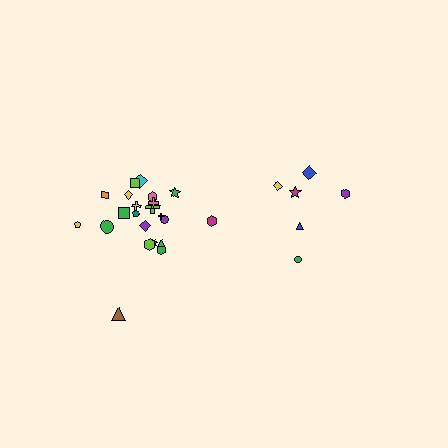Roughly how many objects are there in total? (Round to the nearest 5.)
Roughly 30 objects in total.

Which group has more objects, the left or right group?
The left group.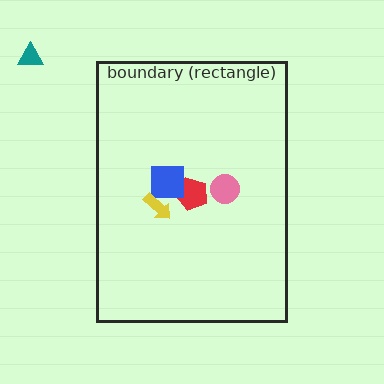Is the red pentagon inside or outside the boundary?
Inside.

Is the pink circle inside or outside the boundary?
Inside.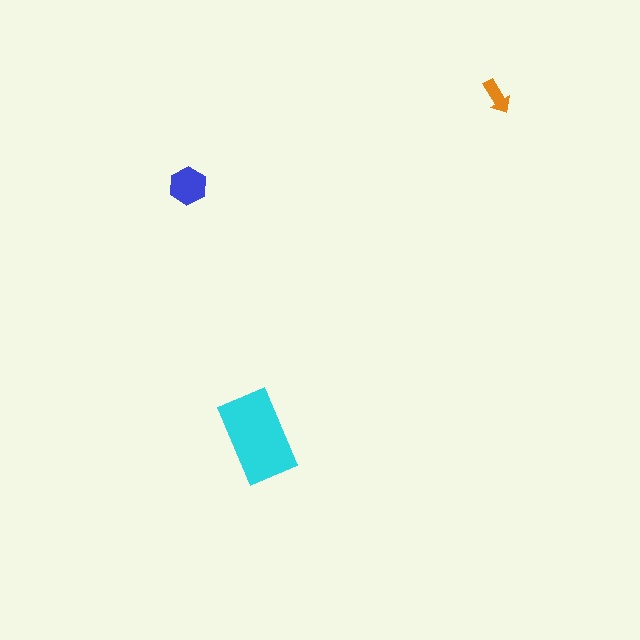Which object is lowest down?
The cyan rectangle is bottommost.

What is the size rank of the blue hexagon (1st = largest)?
2nd.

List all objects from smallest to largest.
The orange arrow, the blue hexagon, the cyan rectangle.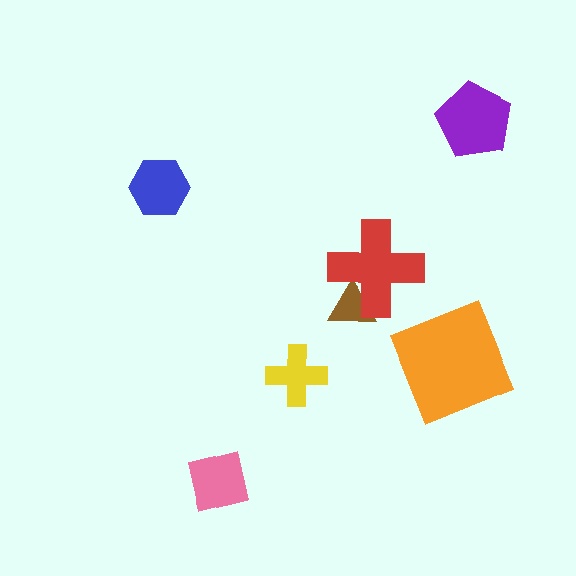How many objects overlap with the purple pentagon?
0 objects overlap with the purple pentagon.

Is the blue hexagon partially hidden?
No, no other shape covers it.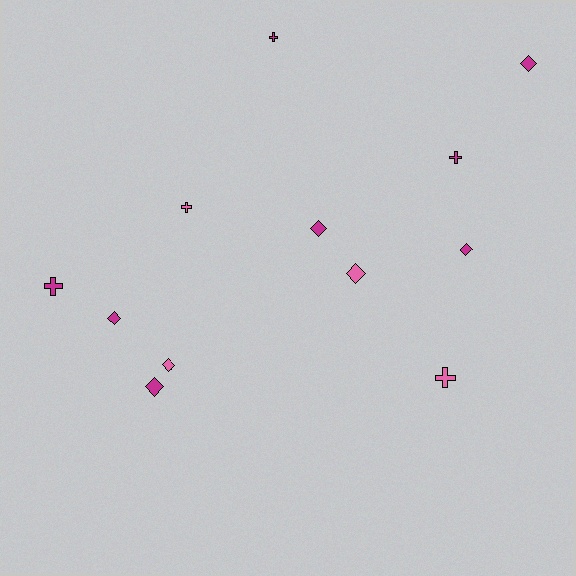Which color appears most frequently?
Magenta, with 8 objects.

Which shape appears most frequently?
Diamond, with 7 objects.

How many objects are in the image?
There are 12 objects.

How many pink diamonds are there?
There are 2 pink diamonds.